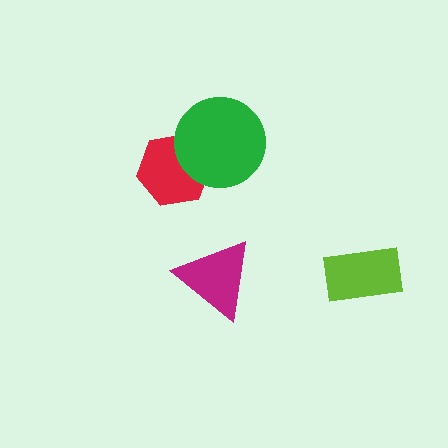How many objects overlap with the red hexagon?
1 object overlaps with the red hexagon.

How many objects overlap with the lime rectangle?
0 objects overlap with the lime rectangle.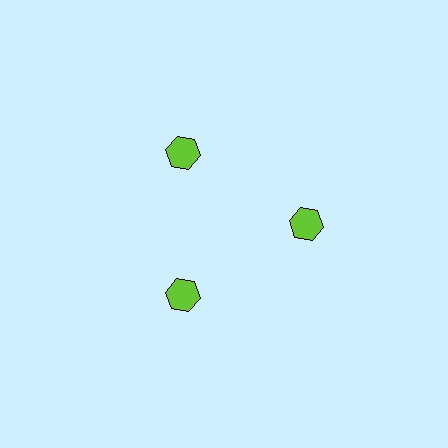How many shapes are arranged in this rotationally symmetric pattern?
There are 3 shapes, arranged in 3 groups of 1.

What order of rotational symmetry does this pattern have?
This pattern has 3-fold rotational symmetry.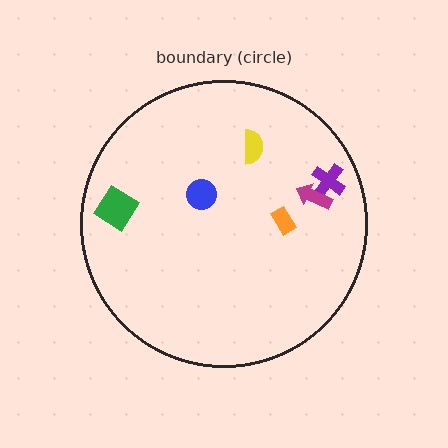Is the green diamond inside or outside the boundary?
Inside.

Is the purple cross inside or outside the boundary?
Inside.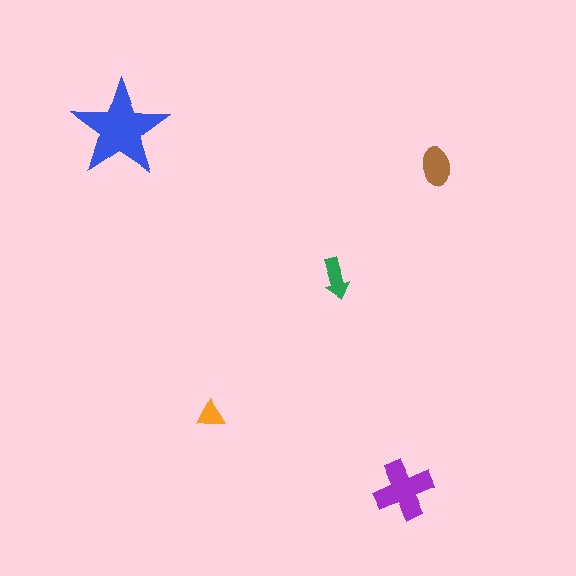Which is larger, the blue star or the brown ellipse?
The blue star.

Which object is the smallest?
The orange triangle.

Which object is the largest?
The blue star.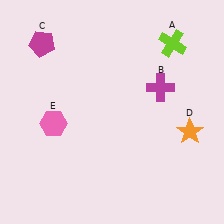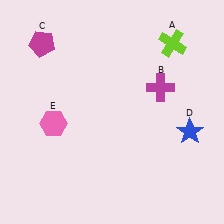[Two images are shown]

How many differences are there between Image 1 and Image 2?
There is 1 difference between the two images.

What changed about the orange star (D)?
In Image 1, D is orange. In Image 2, it changed to blue.